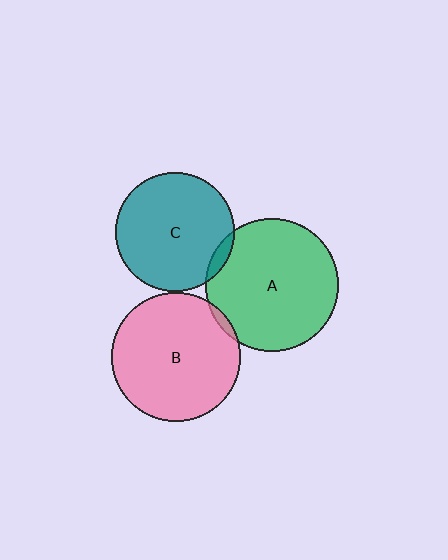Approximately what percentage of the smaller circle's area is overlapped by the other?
Approximately 5%.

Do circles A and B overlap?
Yes.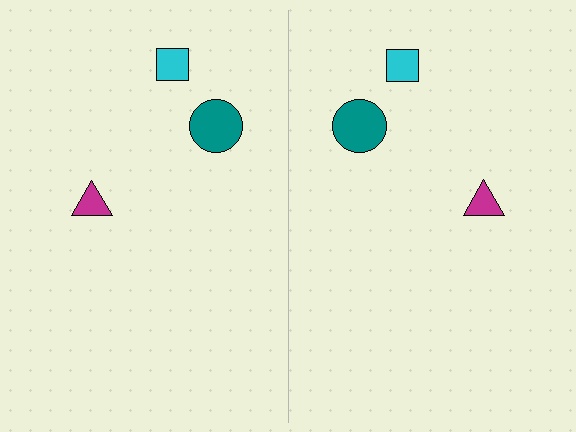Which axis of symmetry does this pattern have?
The pattern has a vertical axis of symmetry running through the center of the image.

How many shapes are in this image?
There are 6 shapes in this image.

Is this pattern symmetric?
Yes, this pattern has bilateral (reflection) symmetry.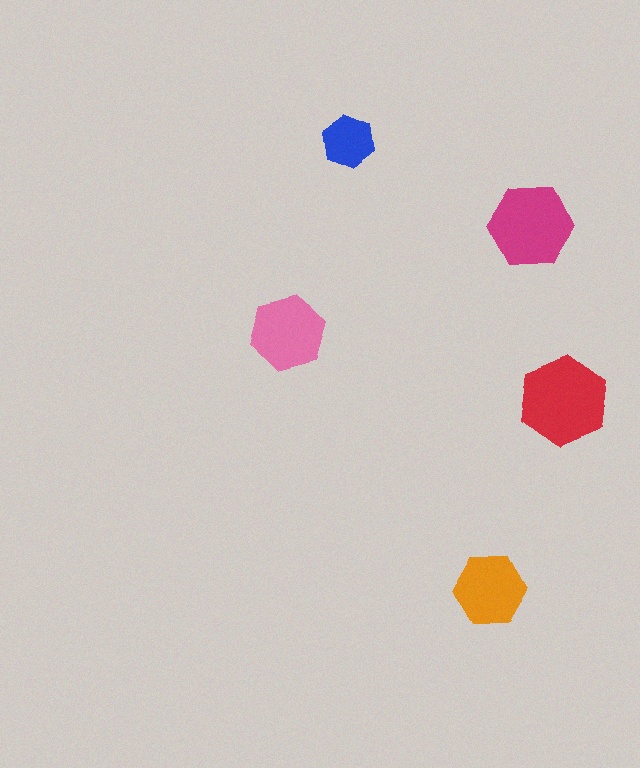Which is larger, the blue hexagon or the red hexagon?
The red one.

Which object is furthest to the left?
The pink hexagon is leftmost.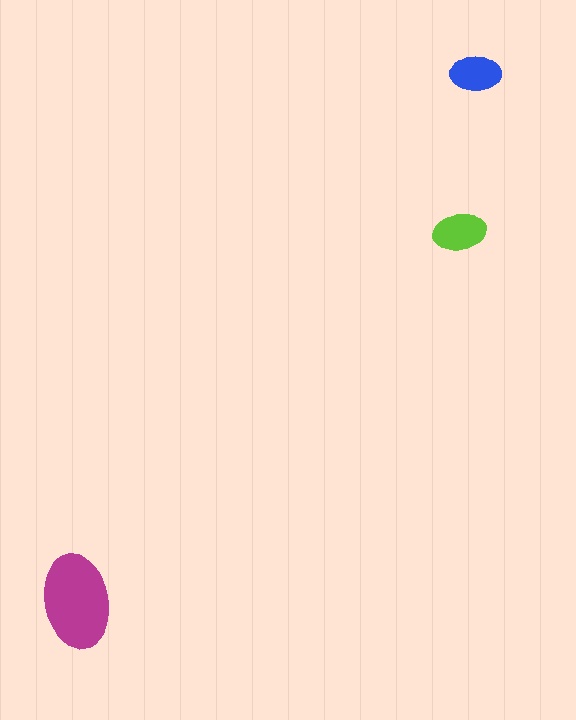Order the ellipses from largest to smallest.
the magenta one, the lime one, the blue one.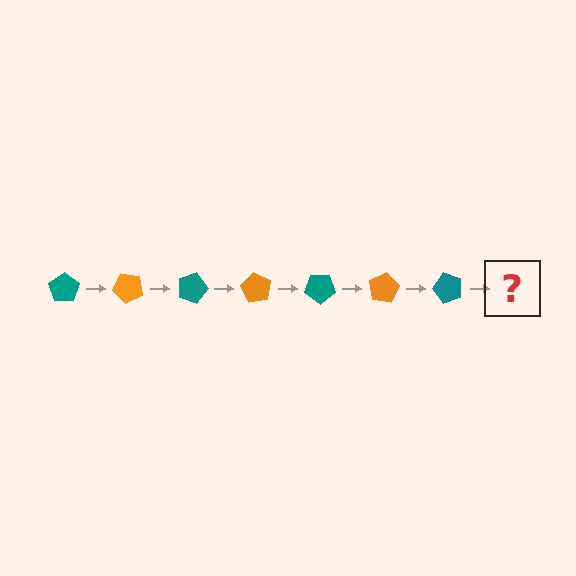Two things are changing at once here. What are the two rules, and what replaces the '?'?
The two rules are that it rotates 45 degrees each step and the color cycles through teal and orange. The '?' should be an orange pentagon, rotated 315 degrees from the start.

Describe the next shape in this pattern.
It should be an orange pentagon, rotated 315 degrees from the start.